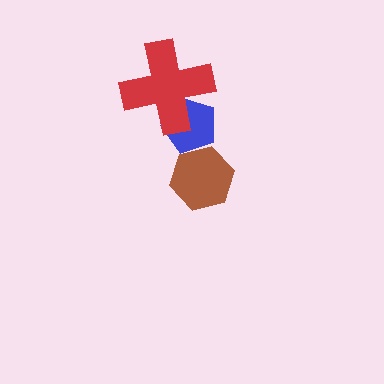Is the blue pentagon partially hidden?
Yes, it is partially covered by another shape.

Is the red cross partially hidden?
No, no other shape covers it.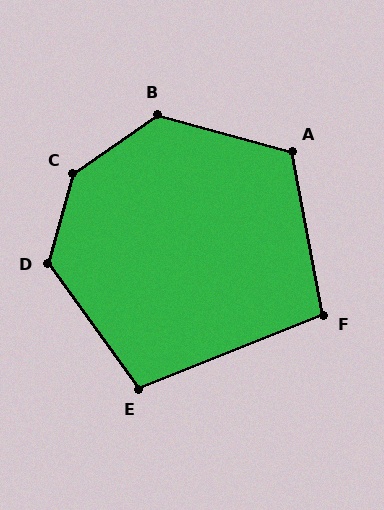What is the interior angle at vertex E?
Approximately 104 degrees (obtuse).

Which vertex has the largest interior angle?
C, at approximately 140 degrees.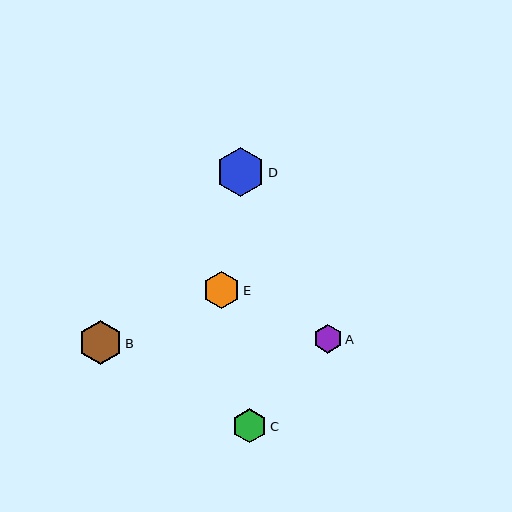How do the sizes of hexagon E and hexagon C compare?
Hexagon E and hexagon C are approximately the same size.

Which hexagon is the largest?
Hexagon D is the largest with a size of approximately 49 pixels.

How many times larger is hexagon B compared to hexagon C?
Hexagon B is approximately 1.3 times the size of hexagon C.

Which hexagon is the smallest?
Hexagon A is the smallest with a size of approximately 29 pixels.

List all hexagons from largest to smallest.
From largest to smallest: D, B, E, C, A.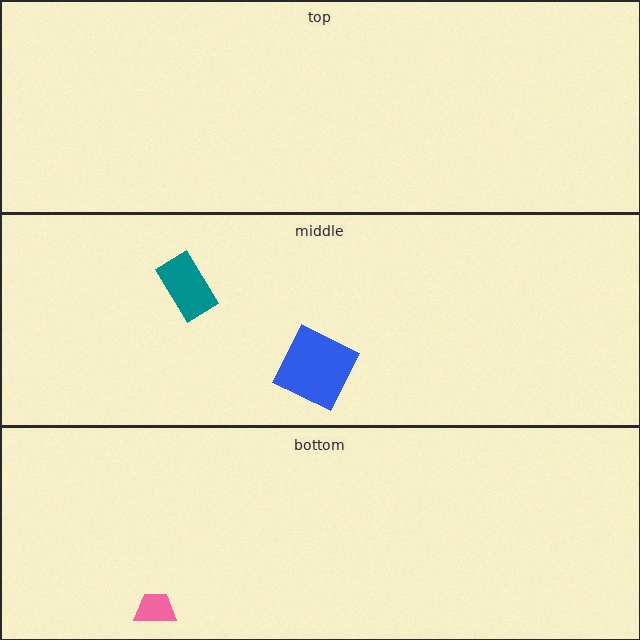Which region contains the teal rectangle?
The middle region.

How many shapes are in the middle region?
2.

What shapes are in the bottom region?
The pink trapezoid.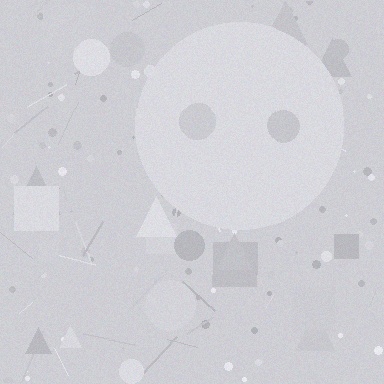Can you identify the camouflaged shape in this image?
The camouflaged shape is a circle.